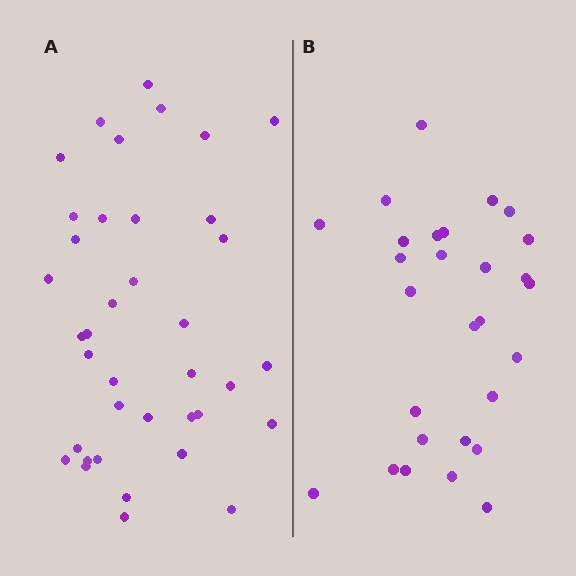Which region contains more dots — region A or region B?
Region A (the left region) has more dots.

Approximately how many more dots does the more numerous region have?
Region A has roughly 10 or so more dots than region B.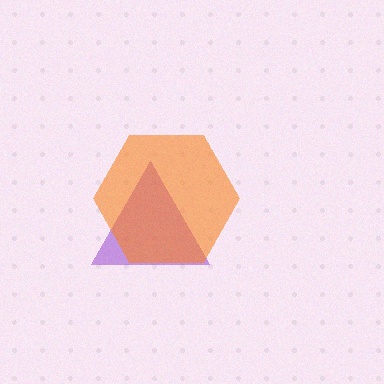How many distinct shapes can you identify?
There are 2 distinct shapes: a purple triangle, an orange hexagon.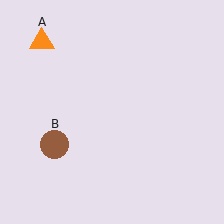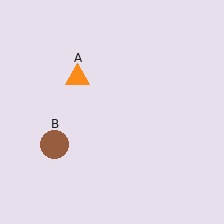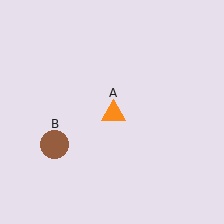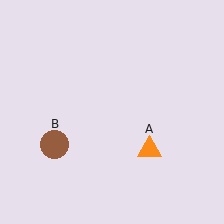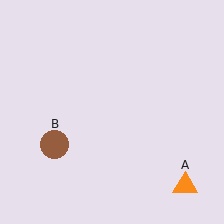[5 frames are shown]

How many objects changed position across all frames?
1 object changed position: orange triangle (object A).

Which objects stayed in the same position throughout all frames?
Brown circle (object B) remained stationary.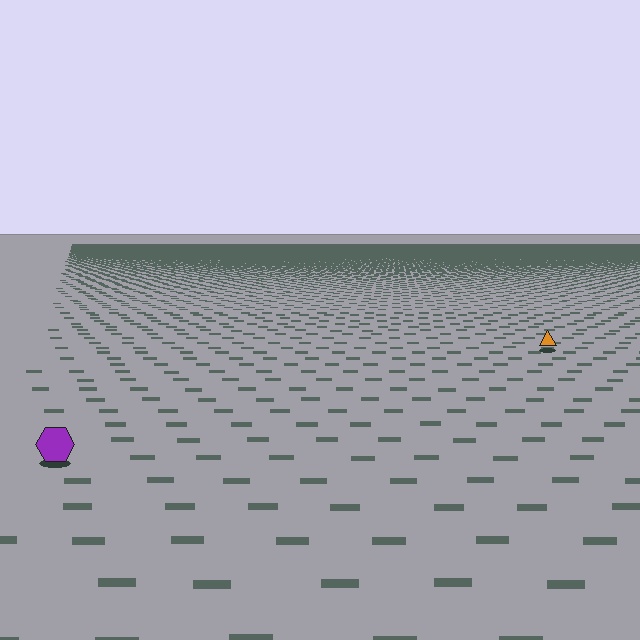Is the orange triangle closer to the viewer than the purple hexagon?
No. The purple hexagon is closer — you can tell from the texture gradient: the ground texture is coarser near it.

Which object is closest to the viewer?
The purple hexagon is closest. The texture marks near it are larger and more spread out.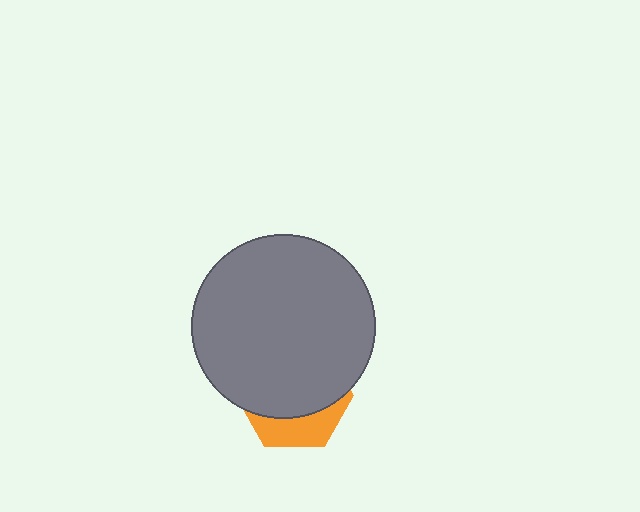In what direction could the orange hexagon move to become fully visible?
The orange hexagon could move down. That would shift it out from behind the gray circle entirely.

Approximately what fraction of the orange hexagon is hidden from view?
Roughly 70% of the orange hexagon is hidden behind the gray circle.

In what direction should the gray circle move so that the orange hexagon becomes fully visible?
The gray circle should move up. That is the shortest direction to clear the overlap and leave the orange hexagon fully visible.